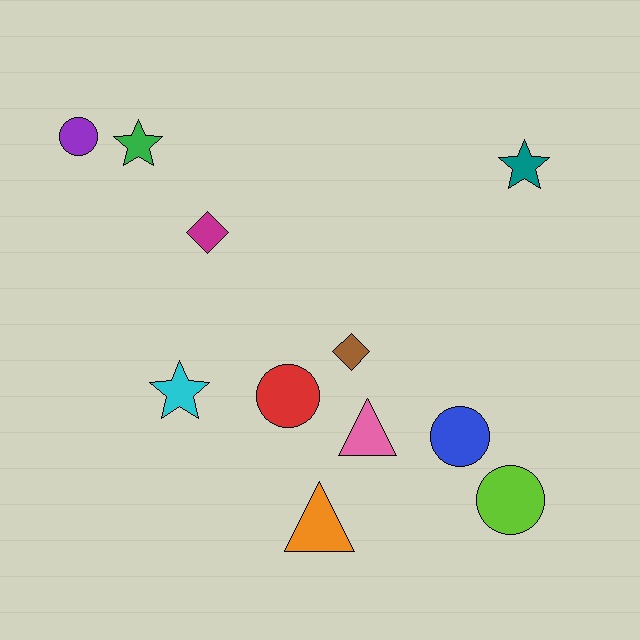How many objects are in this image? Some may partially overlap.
There are 11 objects.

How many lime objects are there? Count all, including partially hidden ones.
There is 1 lime object.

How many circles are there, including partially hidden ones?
There are 4 circles.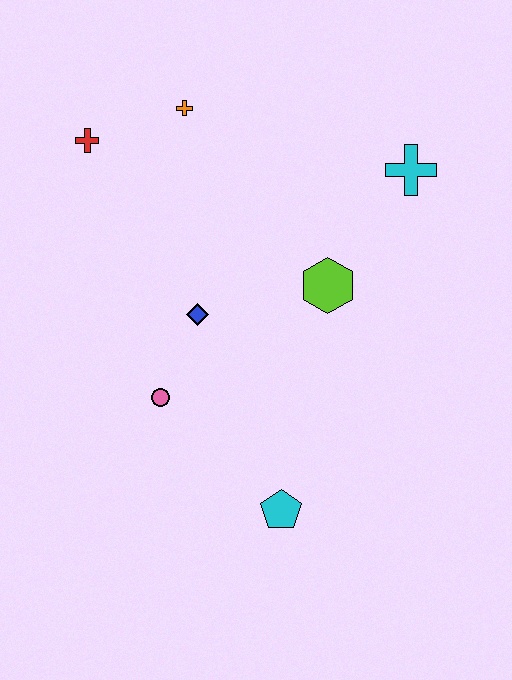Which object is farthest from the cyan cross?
The cyan pentagon is farthest from the cyan cross.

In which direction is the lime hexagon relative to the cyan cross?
The lime hexagon is below the cyan cross.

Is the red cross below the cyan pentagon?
No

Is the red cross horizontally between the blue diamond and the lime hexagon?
No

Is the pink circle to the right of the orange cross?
No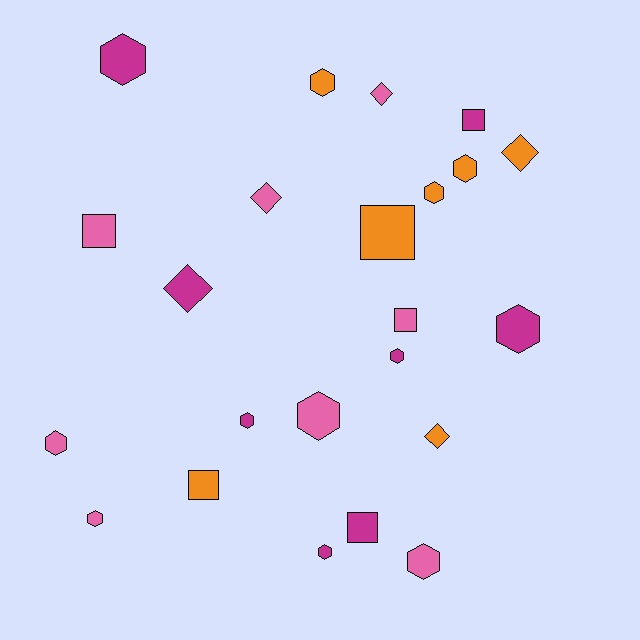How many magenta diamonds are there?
There is 1 magenta diamond.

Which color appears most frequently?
Pink, with 8 objects.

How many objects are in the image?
There are 23 objects.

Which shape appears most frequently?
Hexagon, with 12 objects.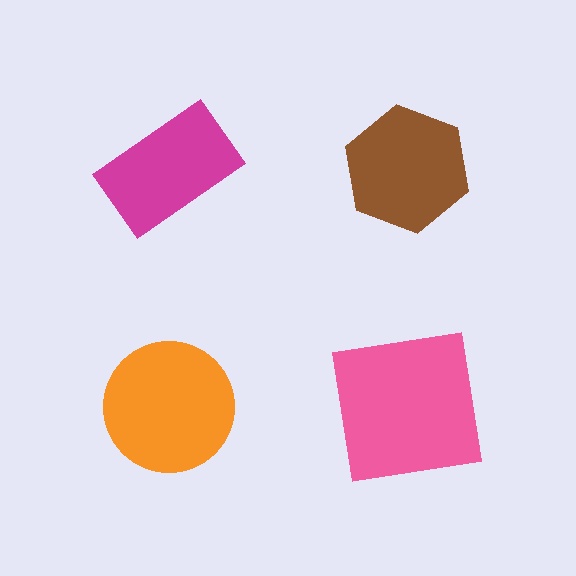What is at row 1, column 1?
A magenta rectangle.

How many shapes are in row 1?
2 shapes.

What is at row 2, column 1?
An orange circle.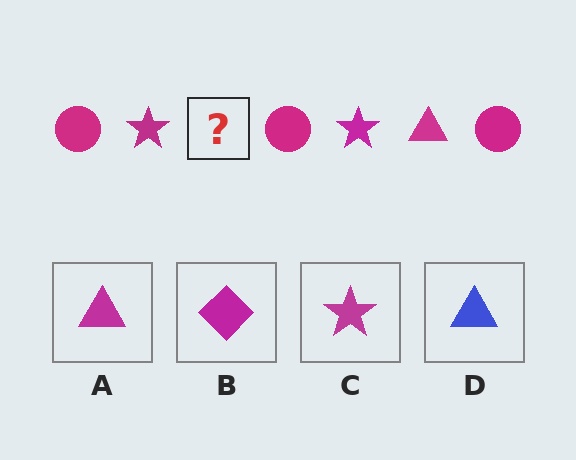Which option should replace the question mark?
Option A.